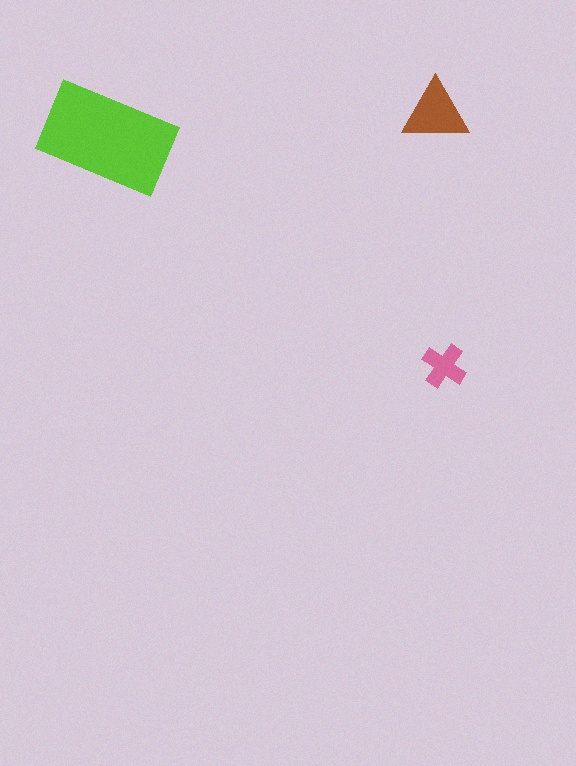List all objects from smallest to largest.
The pink cross, the brown triangle, the lime rectangle.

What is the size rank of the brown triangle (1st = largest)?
2nd.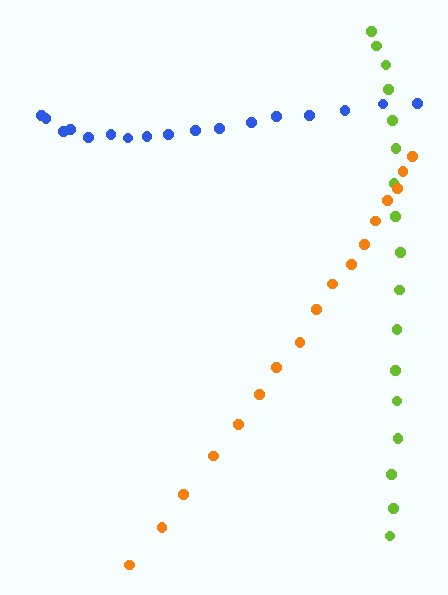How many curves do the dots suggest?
There are 3 distinct paths.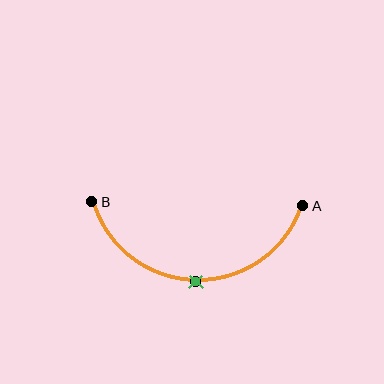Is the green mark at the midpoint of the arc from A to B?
Yes. The green mark lies on the arc at equal arc-length from both A and B — it is the arc midpoint.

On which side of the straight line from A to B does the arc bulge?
The arc bulges below the straight line connecting A and B.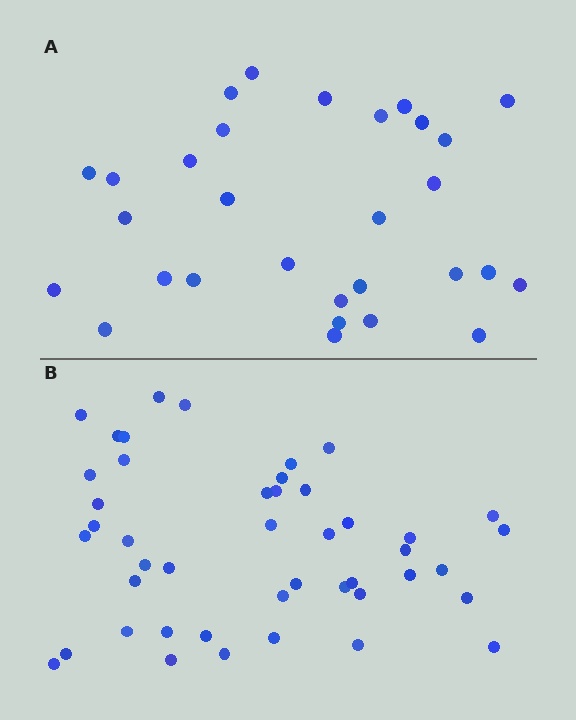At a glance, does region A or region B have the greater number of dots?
Region B (the bottom region) has more dots.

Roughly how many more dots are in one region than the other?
Region B has approximately 15 more dots than region A.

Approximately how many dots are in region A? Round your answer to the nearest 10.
About 30 dots.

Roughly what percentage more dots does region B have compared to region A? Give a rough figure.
About 50% more.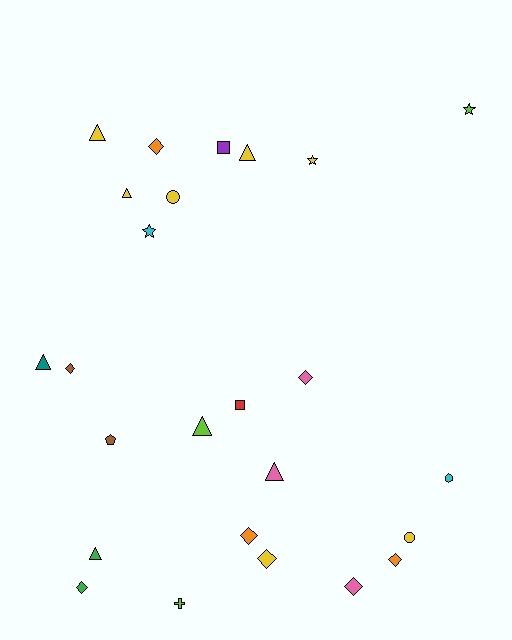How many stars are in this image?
There are 3 stars.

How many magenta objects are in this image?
There are no magenta objects.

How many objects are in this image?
There are 25 objects.